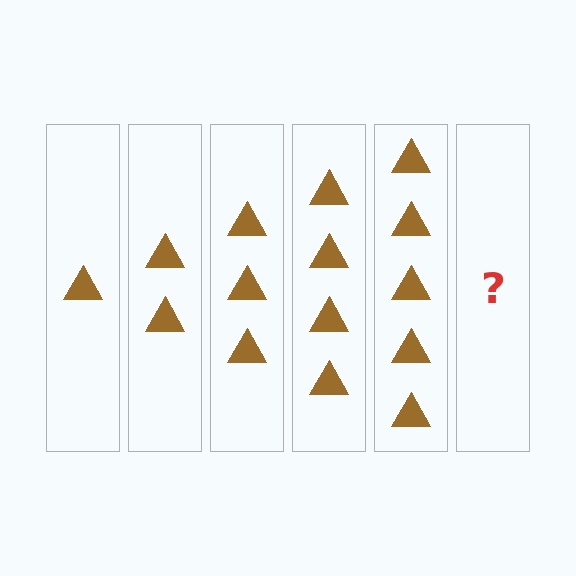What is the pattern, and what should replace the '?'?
The pattern is that each step adds one more triangle. The '?' should be 6 triangles.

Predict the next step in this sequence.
The next step is 6 triangles.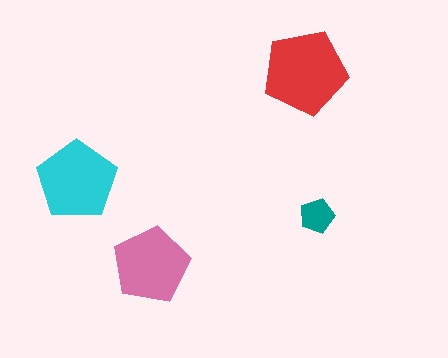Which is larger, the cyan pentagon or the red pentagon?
The red one.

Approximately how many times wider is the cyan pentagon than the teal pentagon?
About 2.5 times wider.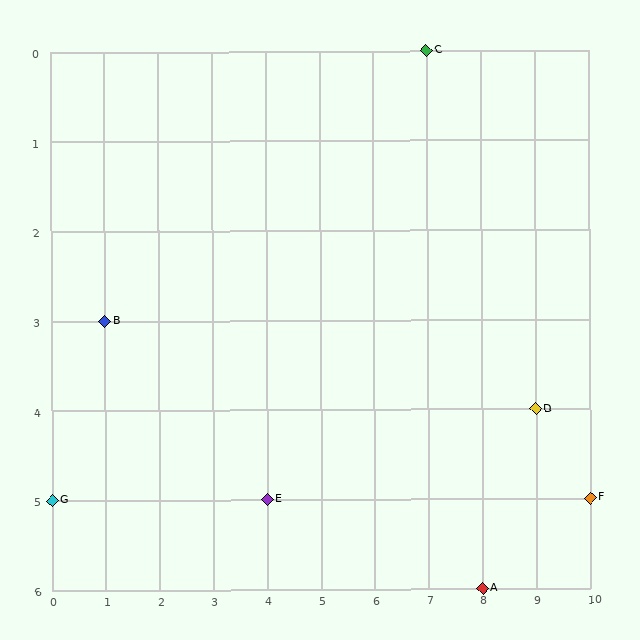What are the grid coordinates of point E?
Point E is at grid coordinates (4, 5).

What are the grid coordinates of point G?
Point G is at grid coordinates (0, 5).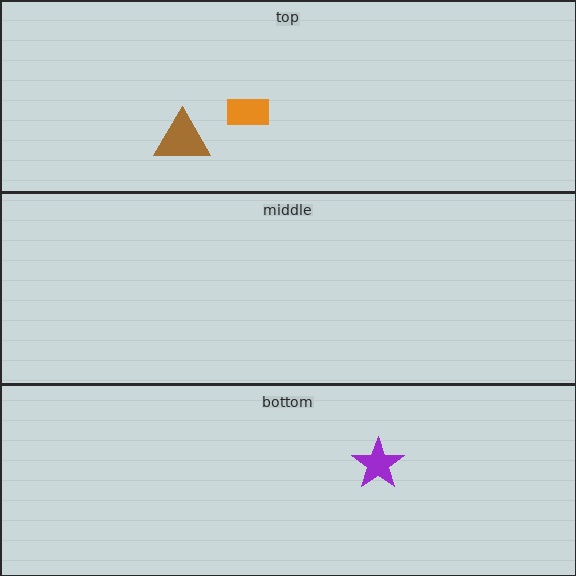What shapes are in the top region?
The brown triangle, the orange rectangle.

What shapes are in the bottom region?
The purple star.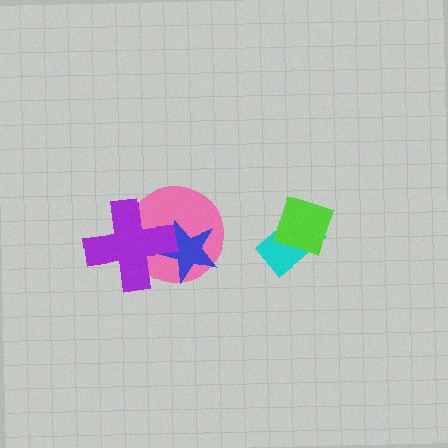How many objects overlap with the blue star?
2 objects overlap with the blue star.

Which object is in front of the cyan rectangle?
The lime diamond is in front of the cyan rectangle.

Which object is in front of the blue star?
The purple cross is in front of the blue star.